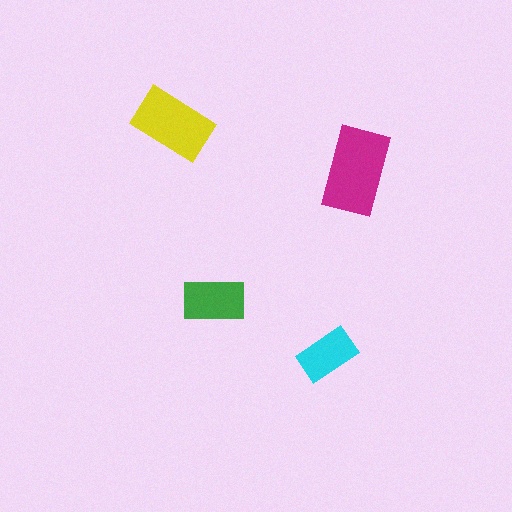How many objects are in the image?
There are 4 objects in the image.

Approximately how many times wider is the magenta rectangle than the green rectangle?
About 1.5 times wider.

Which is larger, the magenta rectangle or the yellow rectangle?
The magenta one.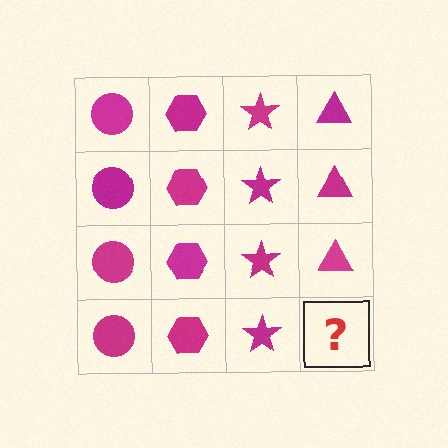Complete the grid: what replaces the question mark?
The question mark should be replaced with a magenta triangle.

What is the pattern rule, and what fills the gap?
The rule is that each column has a consistent shape. The gap should be filled with a magenta triangle.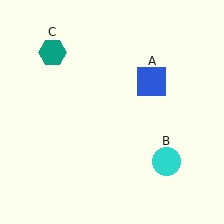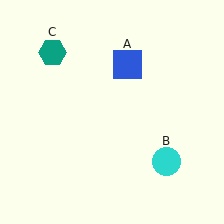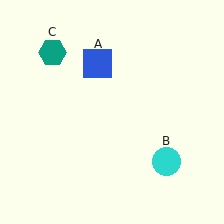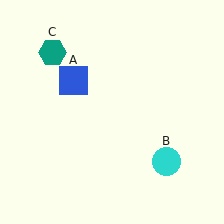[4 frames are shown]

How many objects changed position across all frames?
1 object changed position: blue square (object A).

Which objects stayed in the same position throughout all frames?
Cyan circle (object B) and teal hexagon (object C) remained stationary.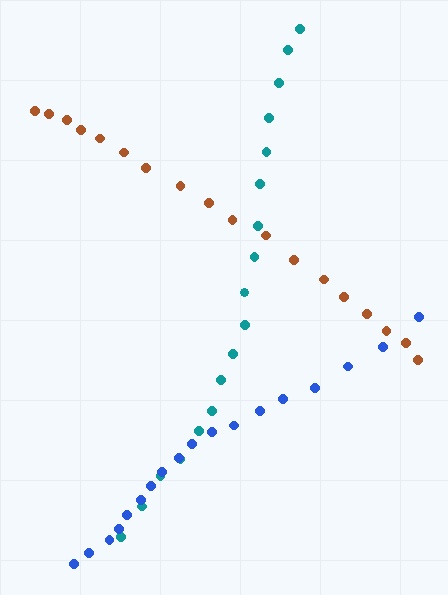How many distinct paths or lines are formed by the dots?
There are 3 distinct paths.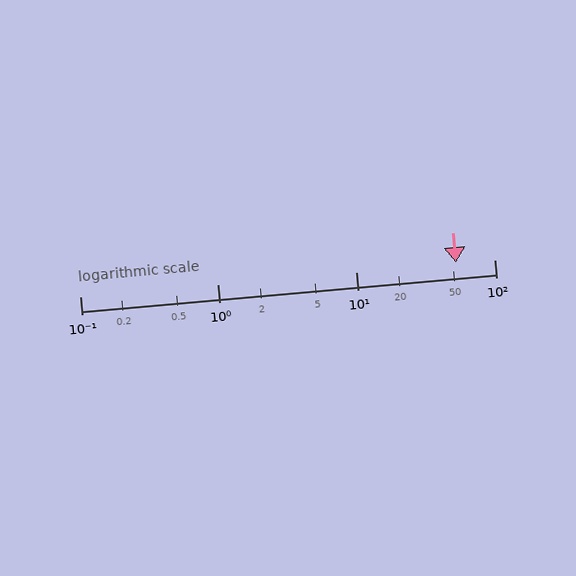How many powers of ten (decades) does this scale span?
The scale spans 3 decades, from 0.1 to 100.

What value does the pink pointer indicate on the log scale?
The pointer indicates approximately 53.